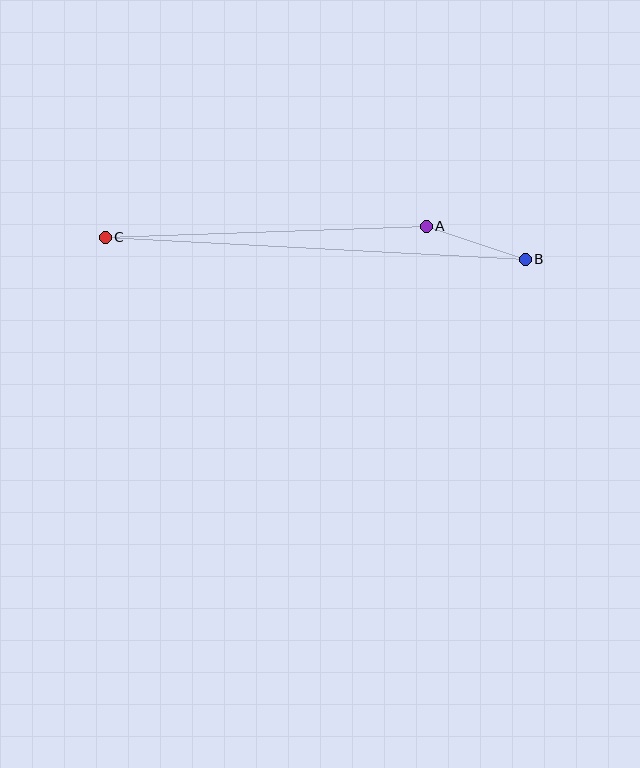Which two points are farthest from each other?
Points B and C are farthest from each other.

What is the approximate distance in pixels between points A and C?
The distance between A and C is approximately 321 pixels.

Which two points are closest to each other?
Points A and B are closest to each other.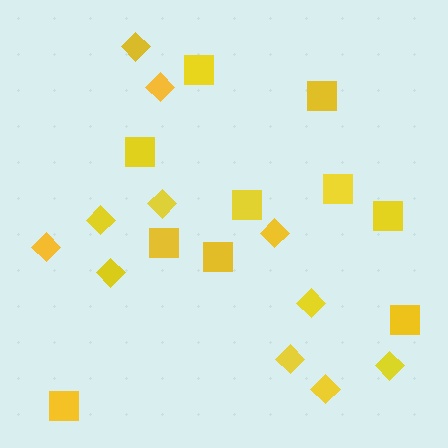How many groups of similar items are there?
There are 2 groups: one group of diamonds (11) and one group of squares (10).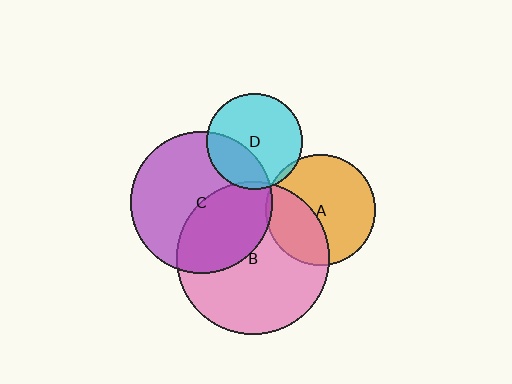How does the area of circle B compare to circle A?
Approximately 1.9 times.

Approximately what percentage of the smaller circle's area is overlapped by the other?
Approximately 5%.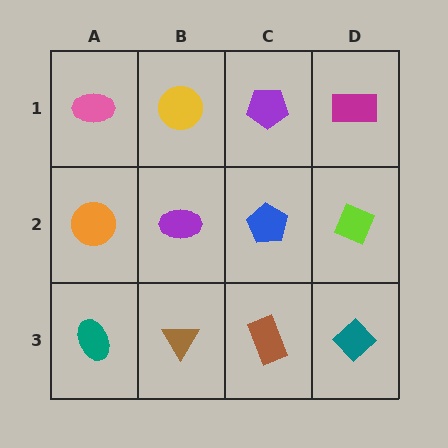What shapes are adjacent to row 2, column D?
A magenta rectangle (row 1, column D), a teal diamond (row 3, column D), a blue pentagon (row 2, column C).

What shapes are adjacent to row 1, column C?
A blue pentagon (row 2, column C), a yellow circle (row 1, column B), a magenta rectangle (row 1, column D).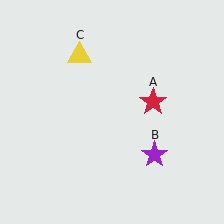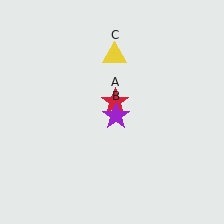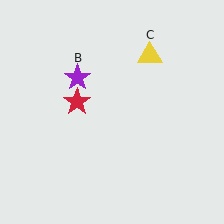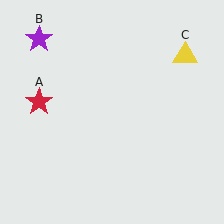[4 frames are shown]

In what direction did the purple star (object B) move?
The purple star (object B) moved up and to the left.